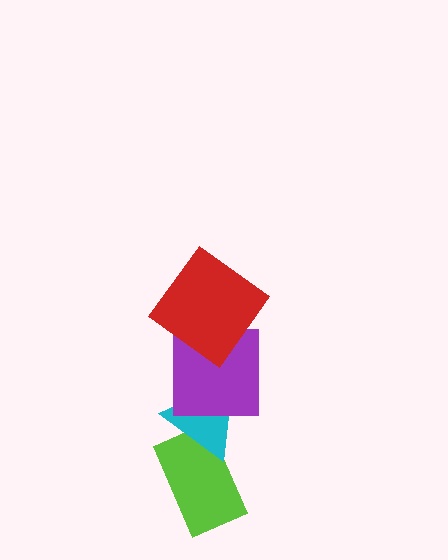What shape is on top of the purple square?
The red diamond is on top of the purple square.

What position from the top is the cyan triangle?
The cyan triangle is 3rd from the top.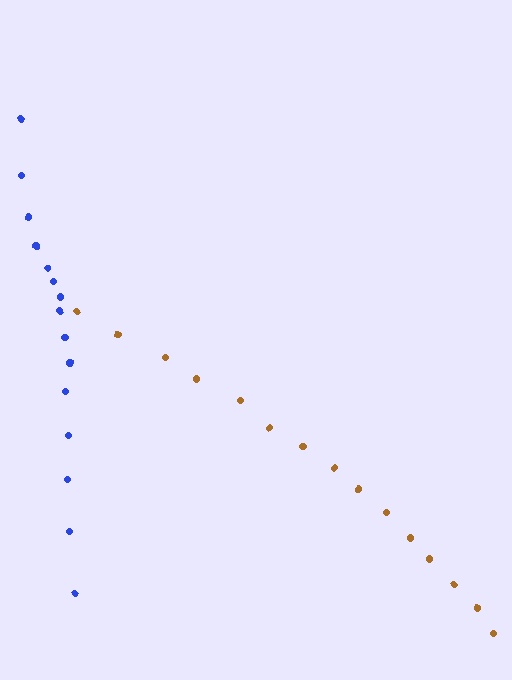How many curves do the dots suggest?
There are 2 distinct paths.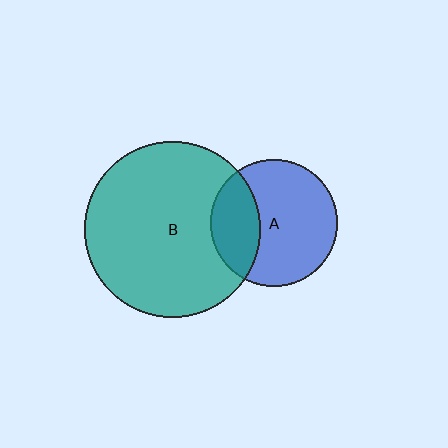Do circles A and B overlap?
Yes.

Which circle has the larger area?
Circle B (teal).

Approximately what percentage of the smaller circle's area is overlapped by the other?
Approximately 30%.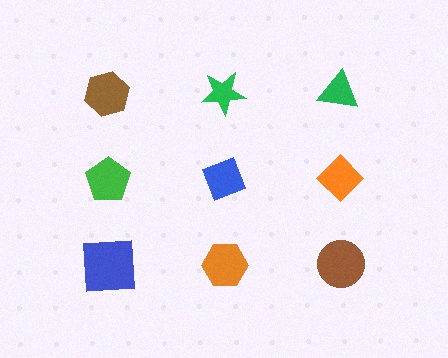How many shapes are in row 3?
3 shapes.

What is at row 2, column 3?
An orange diamond.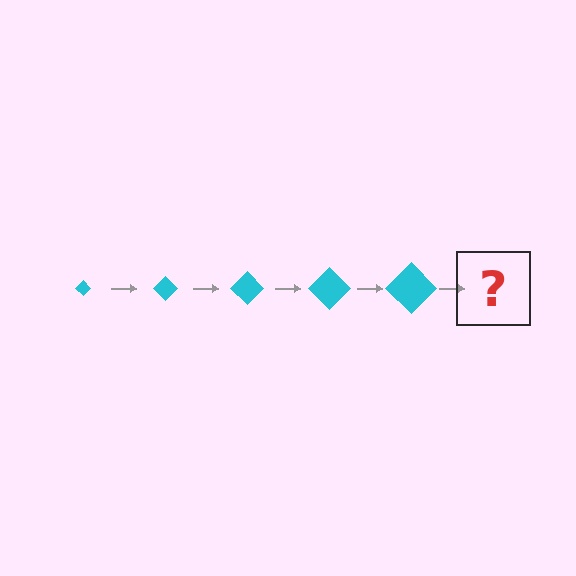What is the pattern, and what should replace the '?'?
The pattern is that the diamond gets progressively larger each step. The '?' should be a cyan diamond, larger than the previous one.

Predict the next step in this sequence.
The next step is a cyan diamond, larger than the previous one.